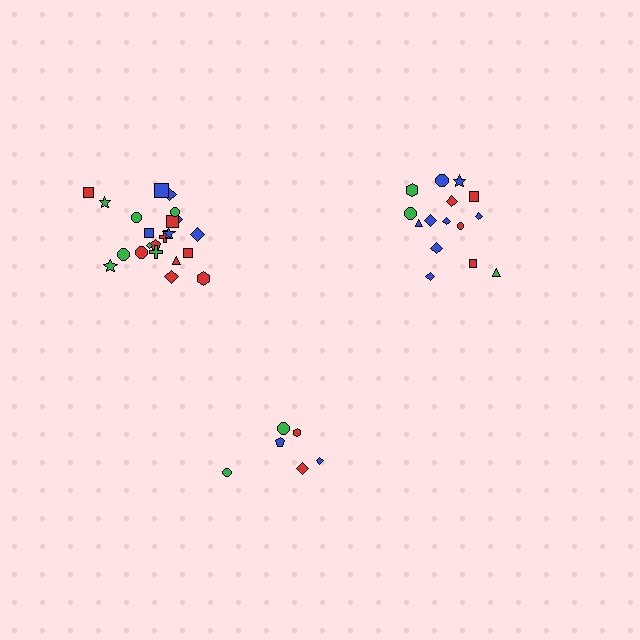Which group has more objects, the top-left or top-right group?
The top-left group.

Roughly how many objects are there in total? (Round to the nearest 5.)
Roughly 45 objects in total.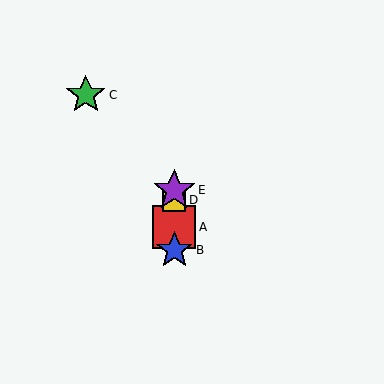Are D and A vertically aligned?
Yes, both are at x≈174.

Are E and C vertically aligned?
No, E is at x≈174 and C is at x≈86.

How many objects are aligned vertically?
4 objects (A, B, D, E) are aligned vertically.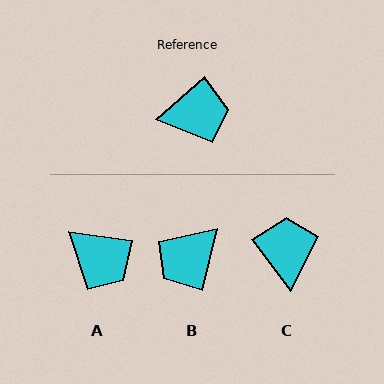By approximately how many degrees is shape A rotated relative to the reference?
Approximately 50 degrees clockwise.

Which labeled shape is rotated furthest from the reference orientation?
B, about 145 degrees away.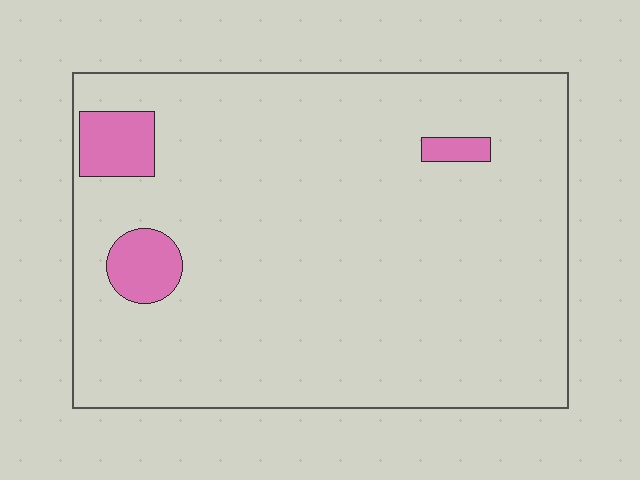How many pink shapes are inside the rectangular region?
3.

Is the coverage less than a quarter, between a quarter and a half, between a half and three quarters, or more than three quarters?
Less than a quarter.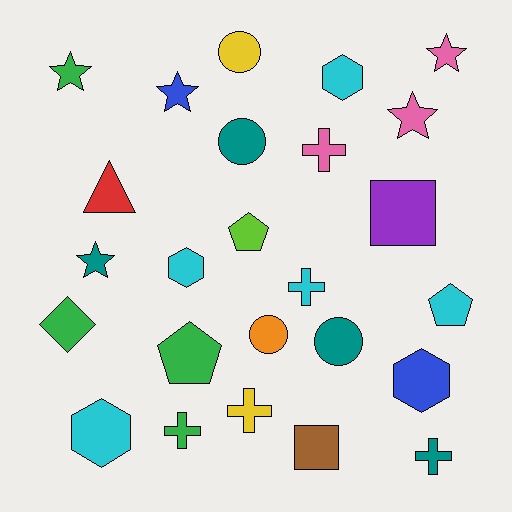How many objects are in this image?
There are 25 objects.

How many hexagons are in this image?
There are 4 hexagons.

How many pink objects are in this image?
There are 3 pink objects.